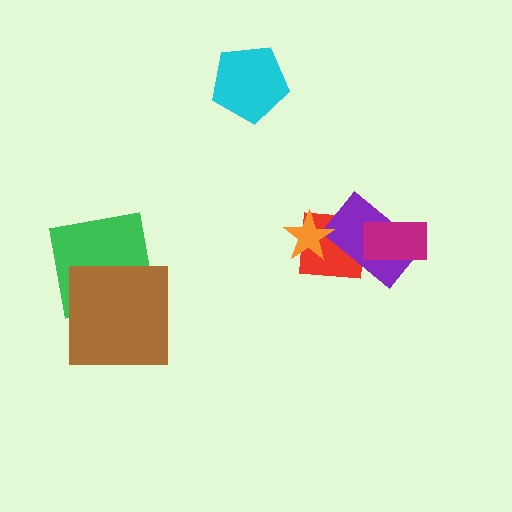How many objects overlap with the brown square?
1 object overlaps with the brown square.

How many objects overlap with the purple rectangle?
3 objects overlap with the purple rectangle.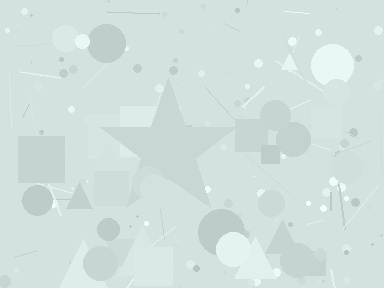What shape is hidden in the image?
A star is hidden in the image.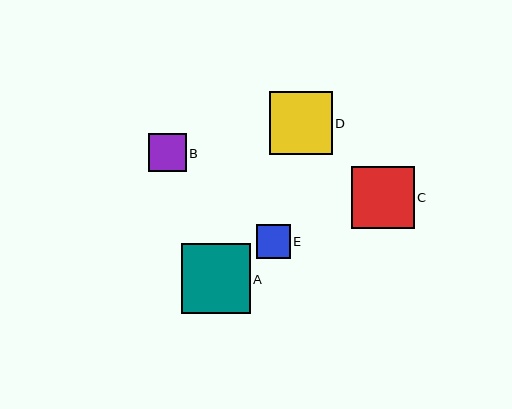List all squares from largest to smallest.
From largest to smallest: A, C, D, B, E.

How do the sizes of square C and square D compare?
Square C and square D are approximately the same size.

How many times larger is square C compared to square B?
Square C is approximately 1.7 times the size of square B.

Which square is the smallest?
Square E is the smallest with a size of approximately 34 pixels.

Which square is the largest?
Square A is the largest with a size of approximately 69 pixels.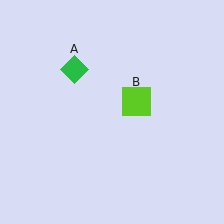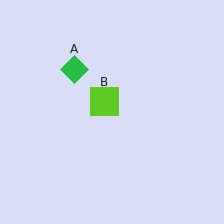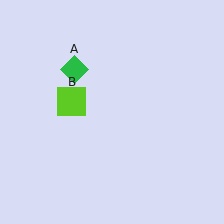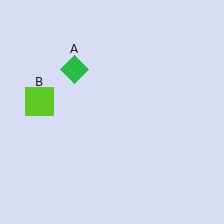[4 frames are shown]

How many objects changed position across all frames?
1 object changed position: lime square (object B).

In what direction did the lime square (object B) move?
The lime square (object B) moved left.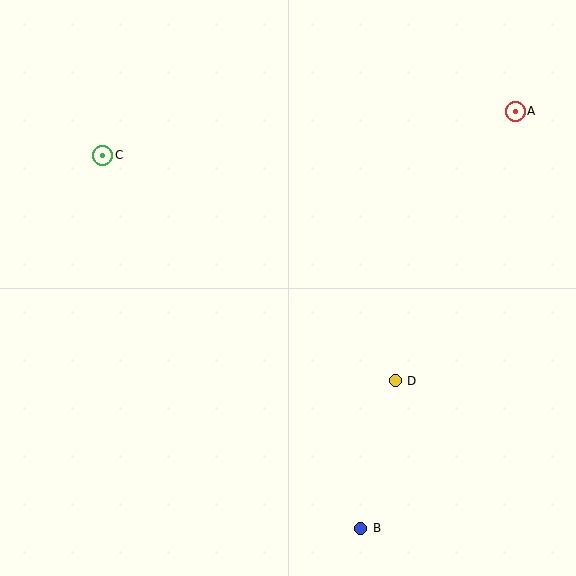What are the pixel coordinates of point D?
Point D is at (395, 381).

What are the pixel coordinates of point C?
Point C is at (103, 155).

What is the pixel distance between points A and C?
The distance between A and C is 415 pixels.